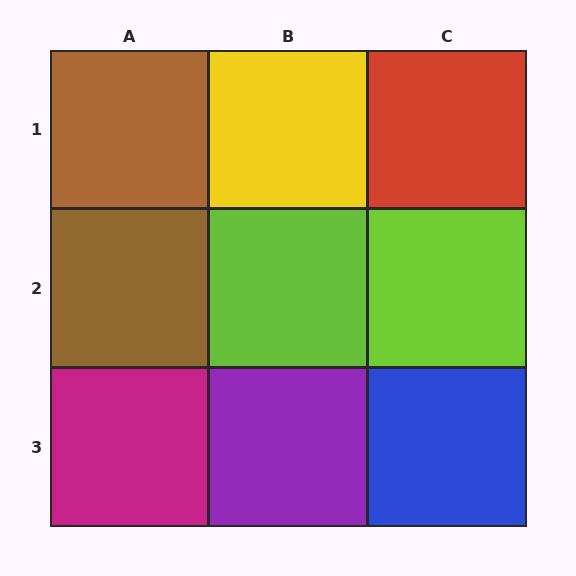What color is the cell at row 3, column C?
Blue.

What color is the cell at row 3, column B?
Purple.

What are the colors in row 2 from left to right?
Brown, lime, lime.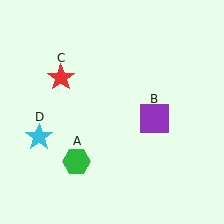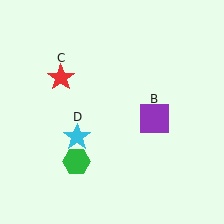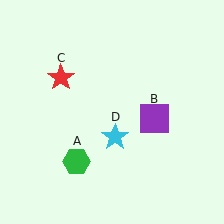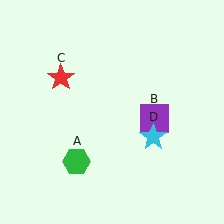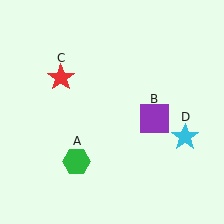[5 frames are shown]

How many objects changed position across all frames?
1 object changed position: cyan star (object D).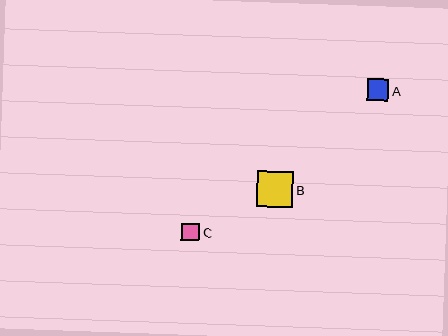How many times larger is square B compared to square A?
Square B is approximately 1.7 times the size of square A.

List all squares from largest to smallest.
From largest to smallest: B, A, C.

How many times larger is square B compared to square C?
Square B is approximately 2.1 times the size of square C.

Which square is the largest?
Square B is the largest with a size of approximately 36 pixels.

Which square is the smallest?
Square C is the smallest with a size of approximately 18 pixels.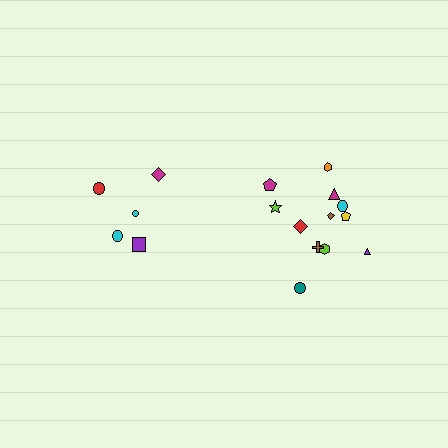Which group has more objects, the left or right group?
The right group.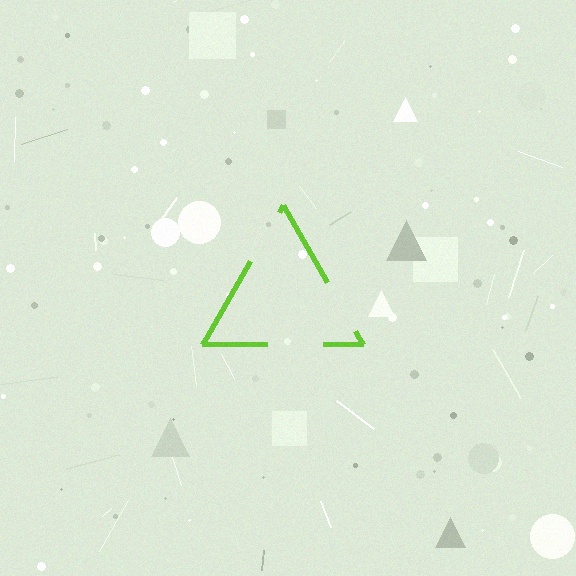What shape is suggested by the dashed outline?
The dashed outline suggests a triangle.